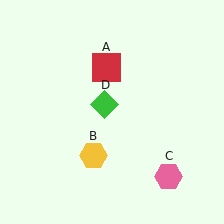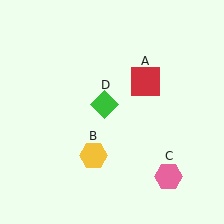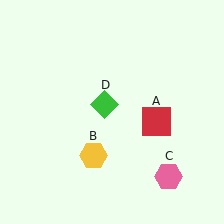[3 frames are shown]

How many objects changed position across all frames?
1 object changed position: red square (object A).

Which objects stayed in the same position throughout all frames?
Yellow hexagon (object B) and pink hexagon (object C) and green diamond (object D) remained stationary.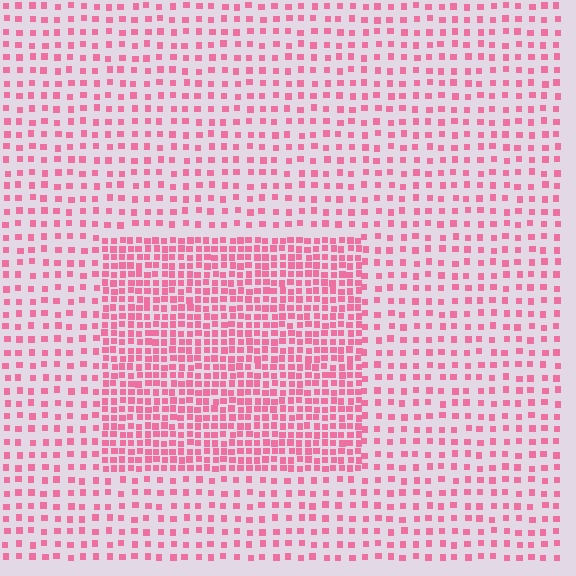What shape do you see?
I see a rectangle.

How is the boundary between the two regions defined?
The boundary is defined by a change in element density (approximately 2.3x ratio). All elements are the same color, size, and shape.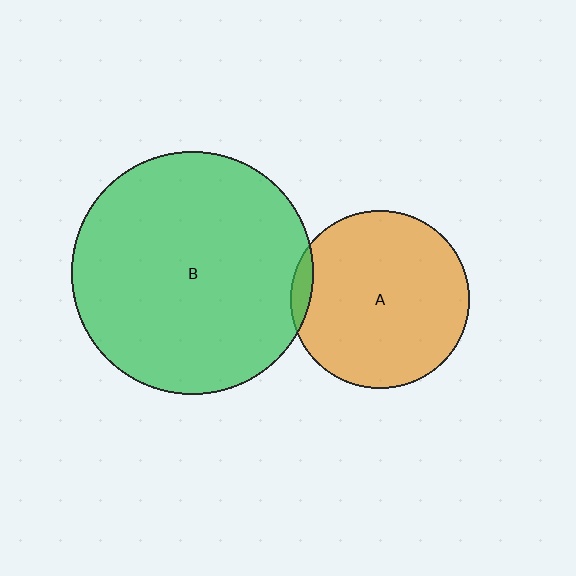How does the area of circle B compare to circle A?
Approximately 1.8 times.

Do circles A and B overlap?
Yes.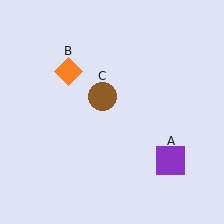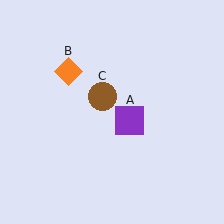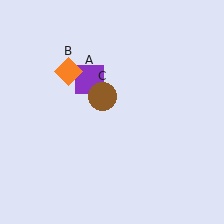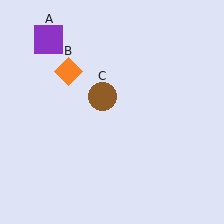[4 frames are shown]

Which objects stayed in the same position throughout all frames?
Orange diamond (object B) and brown circle (object C) remained stationary.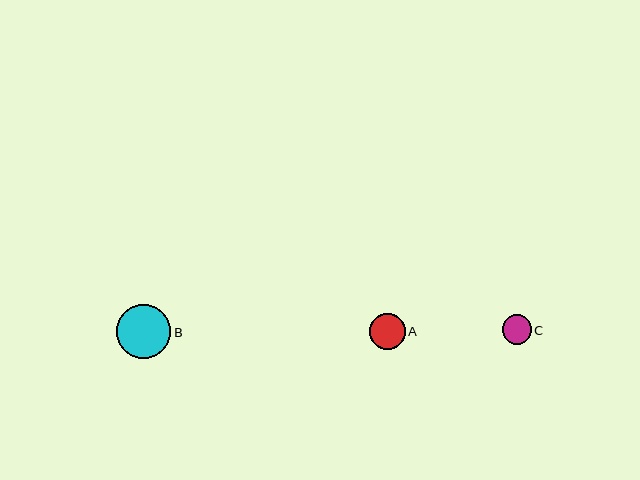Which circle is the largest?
Circle B is the largest with a size of approximately 54 pixels.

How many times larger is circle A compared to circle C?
Circle A is approximately 1.2 times the size of circle C.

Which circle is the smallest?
Circle C is the smallest with a size of approximately 29 pixels.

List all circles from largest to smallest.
From largest to smallest: B, A, C.